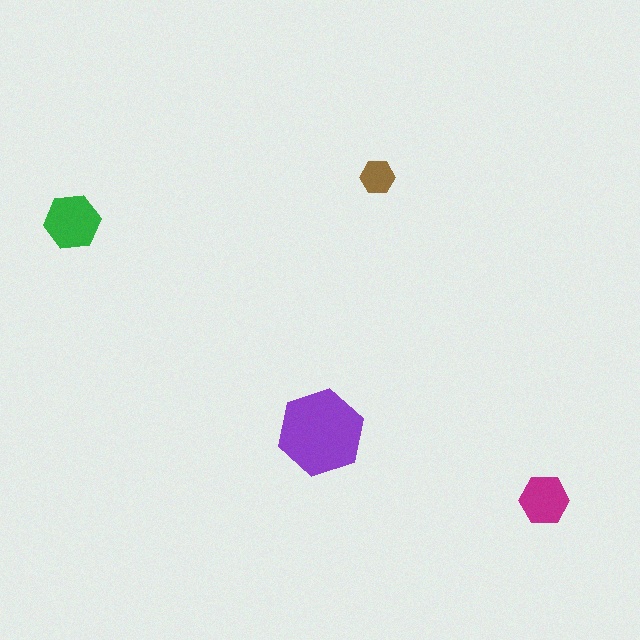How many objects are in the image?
There are 4 objects in the image.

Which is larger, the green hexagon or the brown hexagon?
The green one.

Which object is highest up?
The brown hexagon is topmost.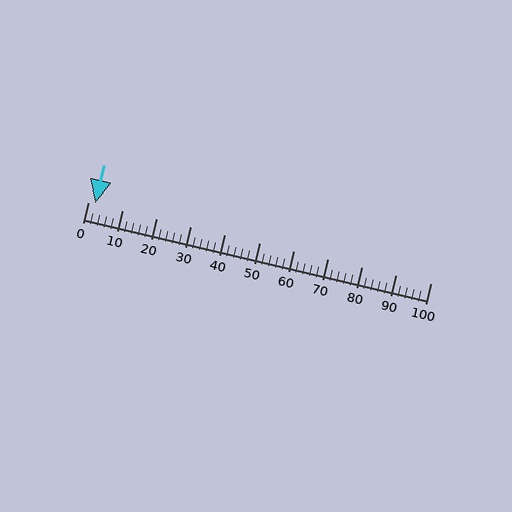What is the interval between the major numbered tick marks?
The major tick marks are spaced 10 units apart.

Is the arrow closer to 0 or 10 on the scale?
The arrow is closer to 0.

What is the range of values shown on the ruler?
The ruler shows values from 0 to 100.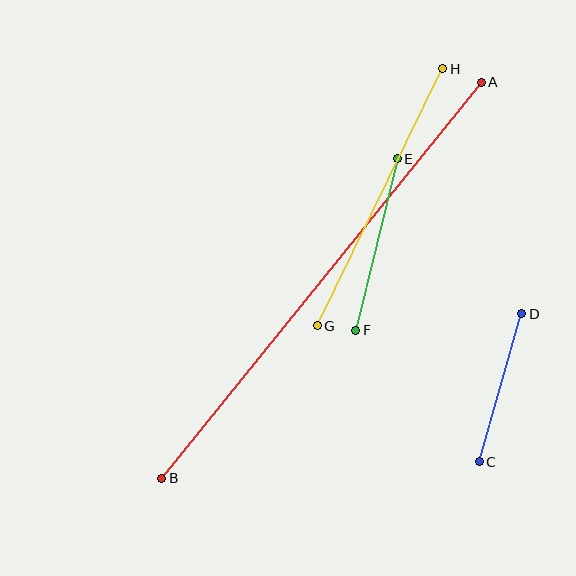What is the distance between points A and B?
The distance is approximately 509 pixels.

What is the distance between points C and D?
The distance is approximately 154 pixels.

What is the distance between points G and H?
The distance is approximately 286 pixels.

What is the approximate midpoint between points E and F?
The midpoint is at approximately (377, 245) pixels.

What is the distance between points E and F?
The distance is approximately 176 pixels.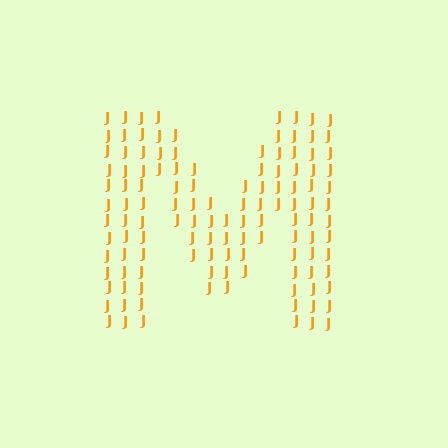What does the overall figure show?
The overall figure shows the letter M.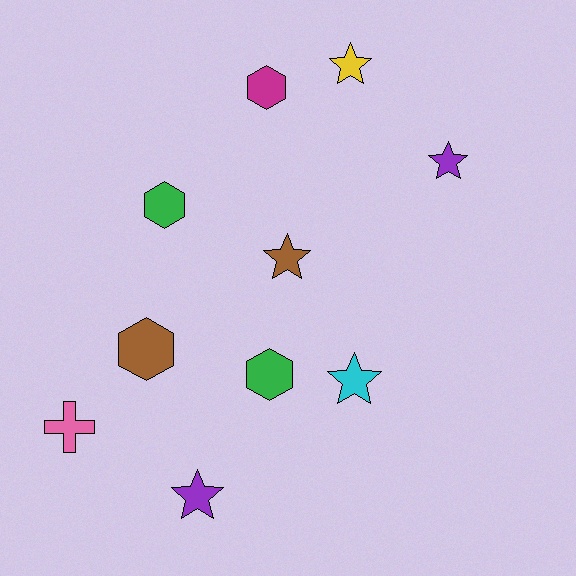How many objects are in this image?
There are 10 objects.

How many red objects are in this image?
There are no red objects.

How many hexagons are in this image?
There are 4 hexagons.